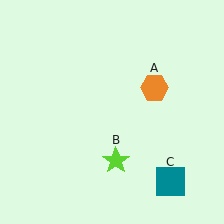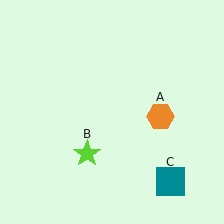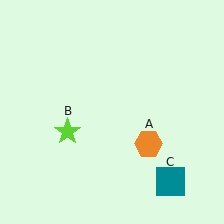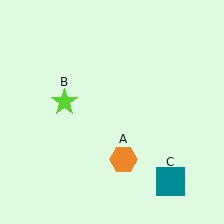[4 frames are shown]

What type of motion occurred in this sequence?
The orange hexagon (object A), lime star (object B) rotated clockwise around the center of the scene.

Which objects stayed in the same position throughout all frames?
Teal square (object C) remained stationary.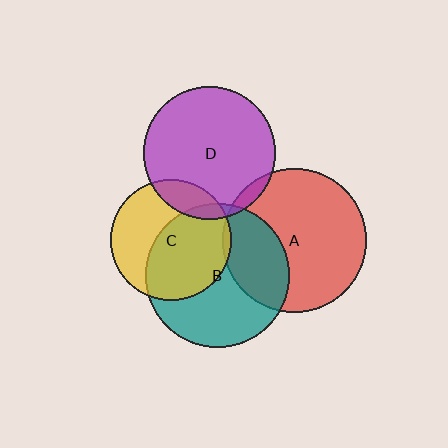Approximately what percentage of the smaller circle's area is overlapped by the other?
Approximately 5%.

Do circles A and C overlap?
Yes.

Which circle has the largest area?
Circle A (red).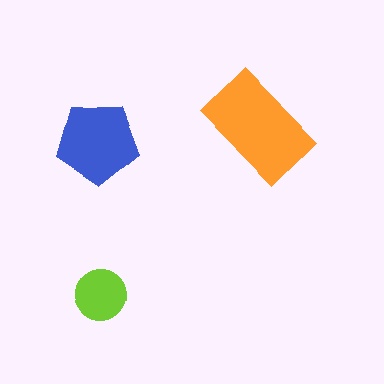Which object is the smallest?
The lime circle.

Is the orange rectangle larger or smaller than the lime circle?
Larger.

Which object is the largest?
The orange rectangle.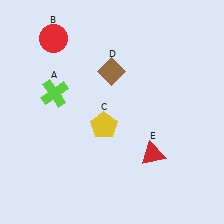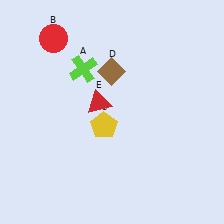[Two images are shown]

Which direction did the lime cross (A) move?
The lime cross (A) moved right.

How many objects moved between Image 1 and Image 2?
2 objects moved between the two images.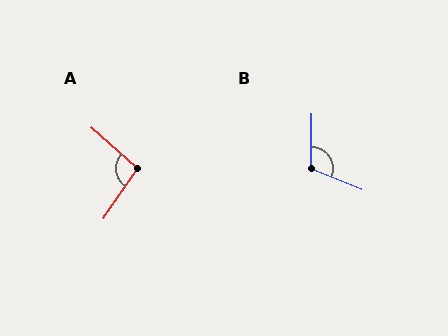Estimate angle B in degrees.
Approximately 111 degrees.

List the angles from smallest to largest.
A (98°), B (111°).